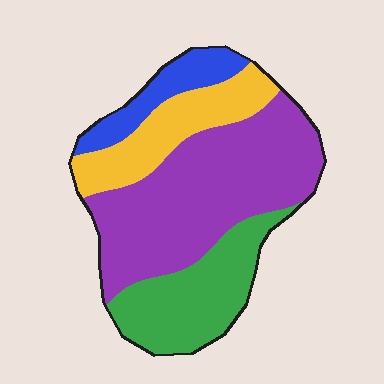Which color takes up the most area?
Purple, at roughly 45%.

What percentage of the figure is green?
Green covers around 25% of the figure.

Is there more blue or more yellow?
Yellow.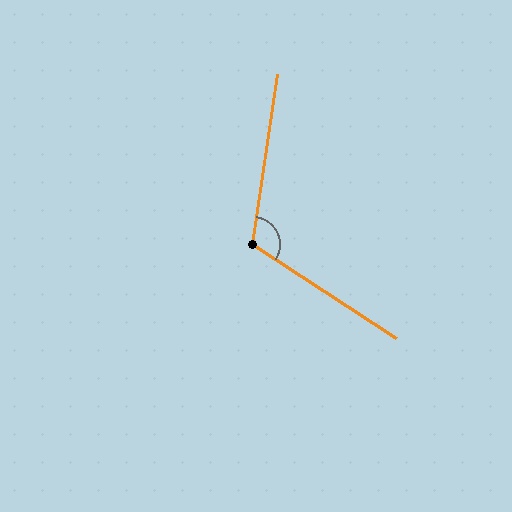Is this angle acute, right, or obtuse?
It is obtuse.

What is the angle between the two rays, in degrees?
Approximately 115 degrees.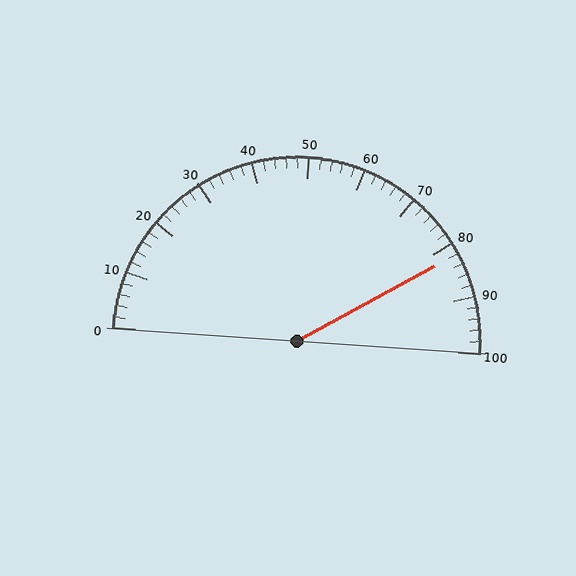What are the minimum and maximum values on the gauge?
The gauge ranges from 0 to 100.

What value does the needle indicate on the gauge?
The needle indicates approximately 82.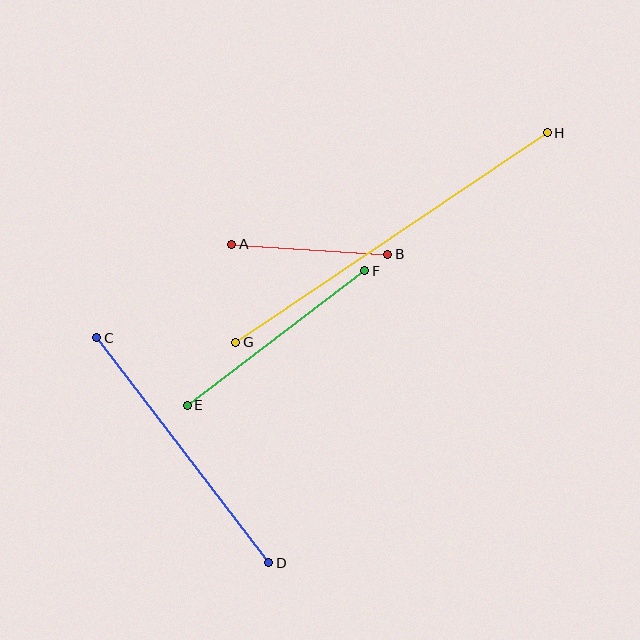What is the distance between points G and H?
The distance is approximately 375 pixels.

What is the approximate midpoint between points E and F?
The midpoint is at approximately (276, 338) pixels.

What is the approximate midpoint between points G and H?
The midpoint is at approximately (391, 238) pixels.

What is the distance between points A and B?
The distance is approximately 156 pixels.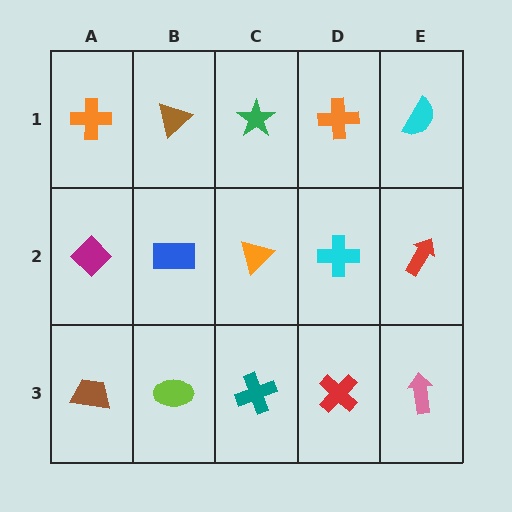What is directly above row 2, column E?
A cyan semicircle.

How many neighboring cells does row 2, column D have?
4.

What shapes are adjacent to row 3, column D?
A cyan cross (row 2, column D), a teal cross (row 3, column C), a pink arrow (row 3, column E).